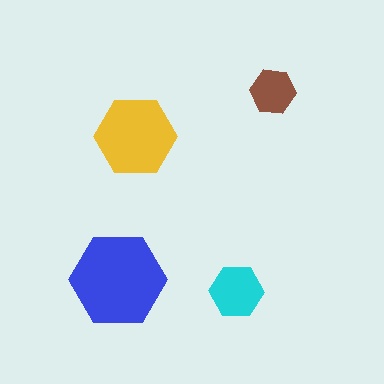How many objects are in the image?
There are 4 objects in the image.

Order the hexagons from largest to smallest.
the blue one, the yellow one, the cyan one, the brown one.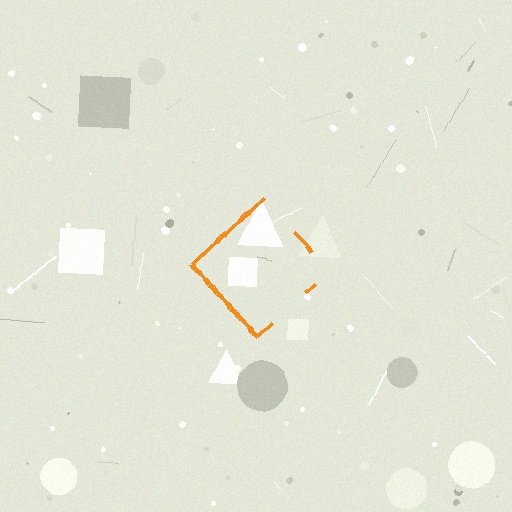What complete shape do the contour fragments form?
The contour fragments form a diamond.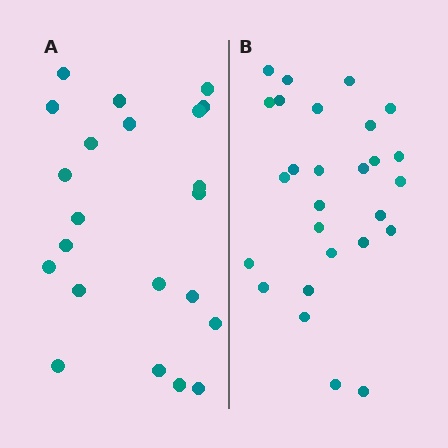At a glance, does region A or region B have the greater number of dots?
Region B (the right region) has more dots.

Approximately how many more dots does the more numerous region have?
Region B has about 5 more dots than region A.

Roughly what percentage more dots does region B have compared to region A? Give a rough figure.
About 25% more.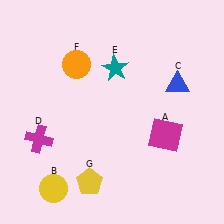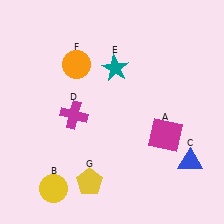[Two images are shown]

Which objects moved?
The objects that moved are: the blue triangle (C), the magenta cross (D).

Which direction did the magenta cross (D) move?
The magenta cross (D) moved right.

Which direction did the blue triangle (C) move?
The blue triangle (C) moved down.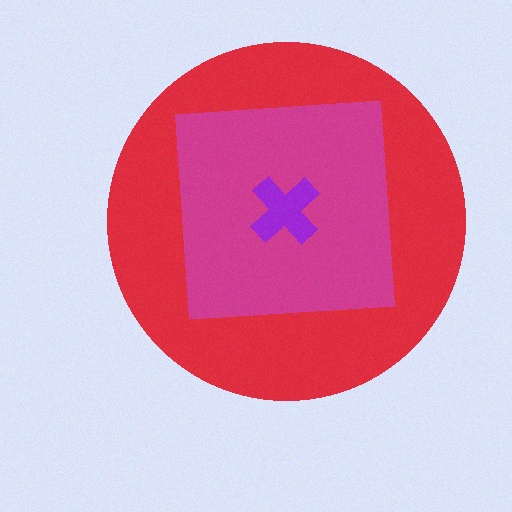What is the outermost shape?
The red circle.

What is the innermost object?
The purple cross.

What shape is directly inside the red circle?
The magenta square.